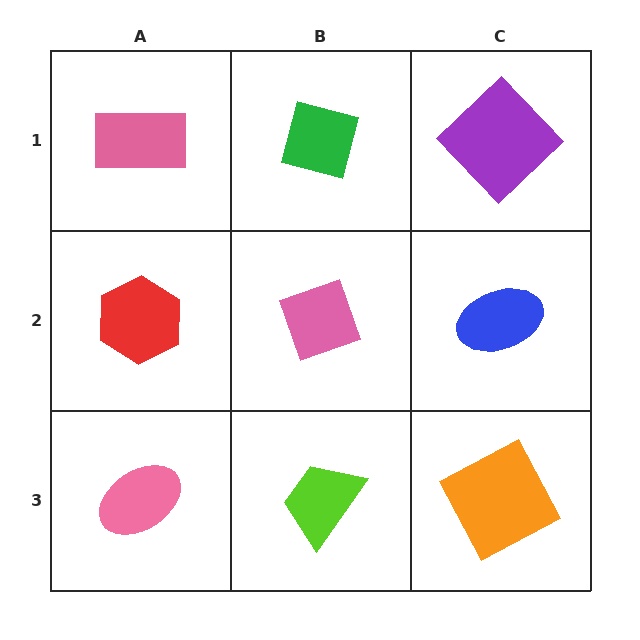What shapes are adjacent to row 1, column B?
A pink diamond (row 2, column B), a pink rectangle (row 1, column A), a purple diamond (row 1, column C).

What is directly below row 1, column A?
A red hexagon.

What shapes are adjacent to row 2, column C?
A purple diamond (row 1, column C), an orange square (row 3, column C), a pink diamond (row 2, column B).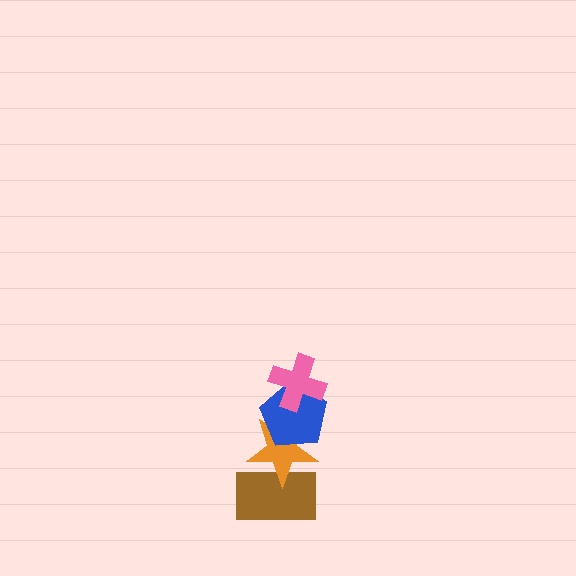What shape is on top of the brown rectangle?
The orange star is on top of the brown rectangle.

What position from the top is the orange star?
The orange star is 3rd from the top.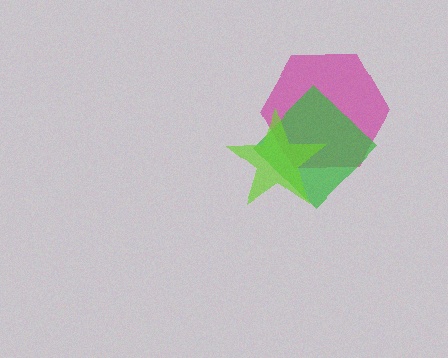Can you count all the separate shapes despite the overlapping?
Yes, there are 3 separate shapes.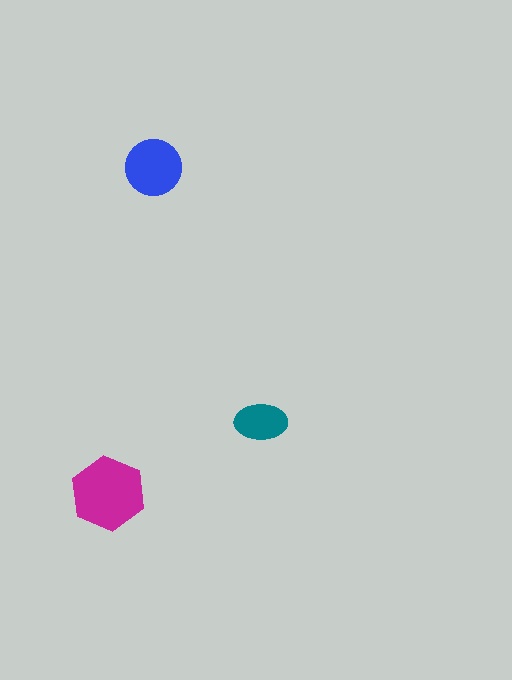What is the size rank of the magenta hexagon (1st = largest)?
1st.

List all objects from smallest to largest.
The teal ellipse, the blue circle, the magenta hexagon.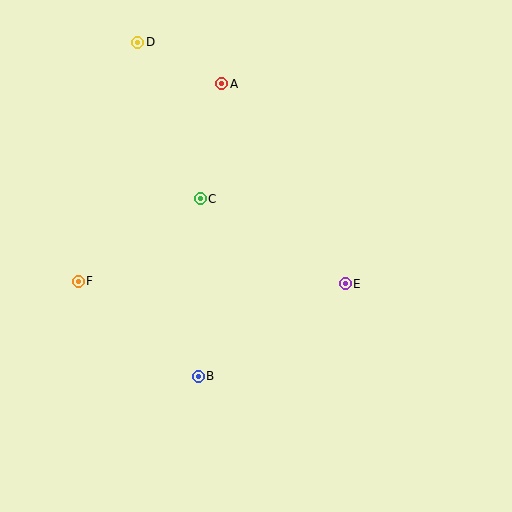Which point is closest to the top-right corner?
Point A is closest to the top-right corner.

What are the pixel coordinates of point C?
Point C is at (200, 199).